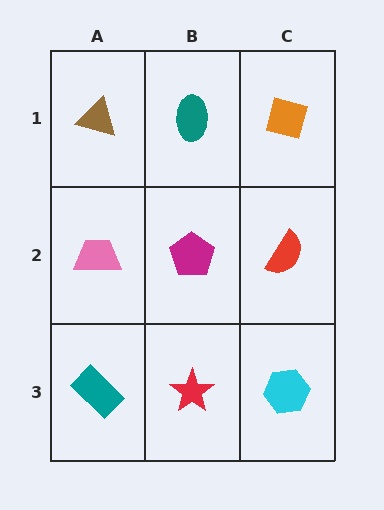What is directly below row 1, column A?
A pink trapezoid.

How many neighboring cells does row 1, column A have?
2.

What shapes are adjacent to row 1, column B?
A magenta pentagon (row 2, column B), a brown triangle (row 1, column A), an orange diamond (row 1, column C).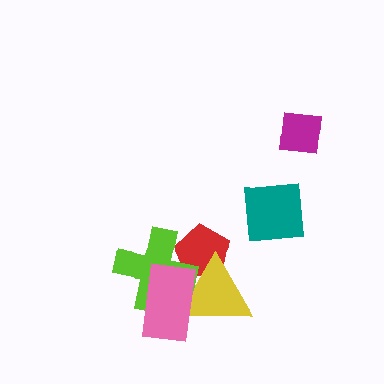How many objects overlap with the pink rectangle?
2 objects overlap with the pink rectangle.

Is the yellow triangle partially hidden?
Yes, it is partially covered by another shape.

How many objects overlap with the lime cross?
3 objects overlap with the lime cross.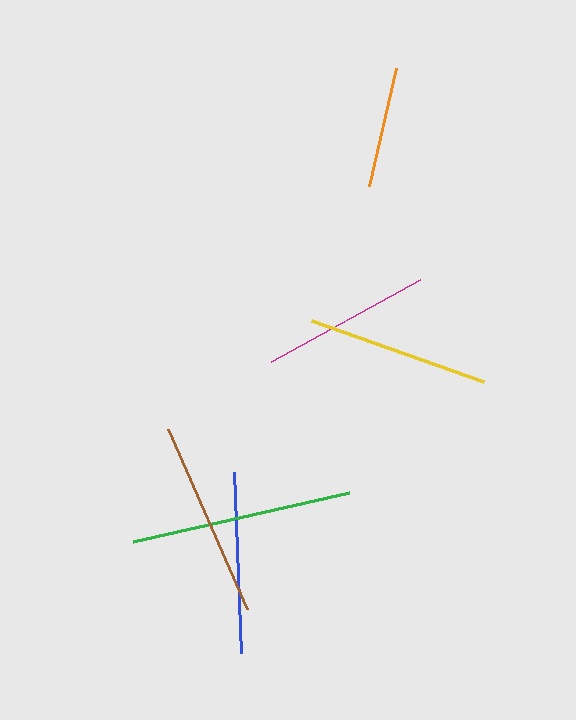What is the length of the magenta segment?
The magenta segment is approximately 170 pixels long.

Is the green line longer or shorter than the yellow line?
The green line is longer than the yellow line.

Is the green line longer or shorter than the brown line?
The green line is longer than the brown line.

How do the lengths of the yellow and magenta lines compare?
The yellow and magenta lines are approximately the same length.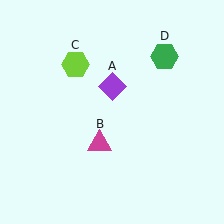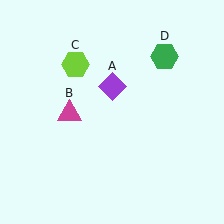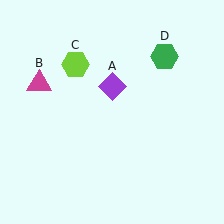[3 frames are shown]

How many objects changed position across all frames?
1 object changed position: magenta triangle (object B).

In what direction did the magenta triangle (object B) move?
The magenta triangle (object B) moved up and to the left.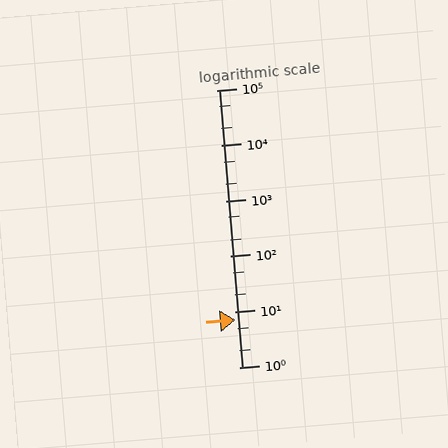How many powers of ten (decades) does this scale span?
The scale spans 5 decades, from 1 to 100000.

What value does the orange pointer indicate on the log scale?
The pointer indicates approximately 7.1.